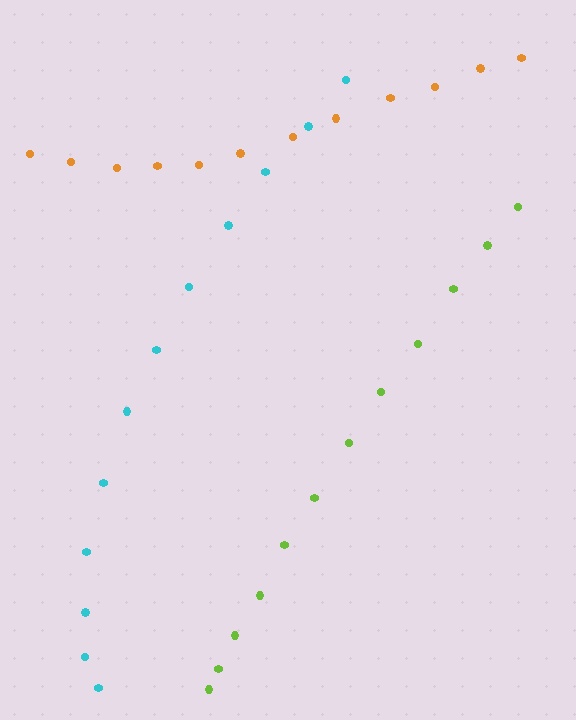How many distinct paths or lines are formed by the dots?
There are 3 distinct paths.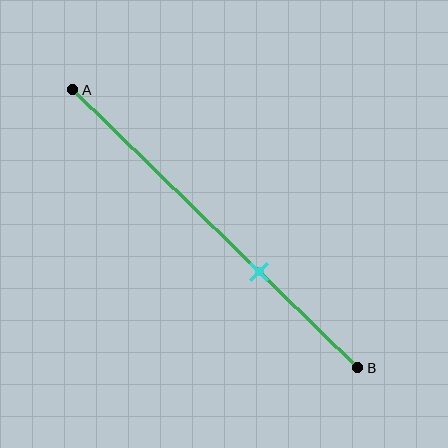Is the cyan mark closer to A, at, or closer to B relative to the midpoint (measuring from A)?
The cyan mark is closer to point B than the midpoint of segment AB.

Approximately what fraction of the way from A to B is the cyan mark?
The cyan mark is approximately 65% of the way from A to B.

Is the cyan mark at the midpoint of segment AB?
No, the mark is at about 65% from A, not at the 50% midpoint.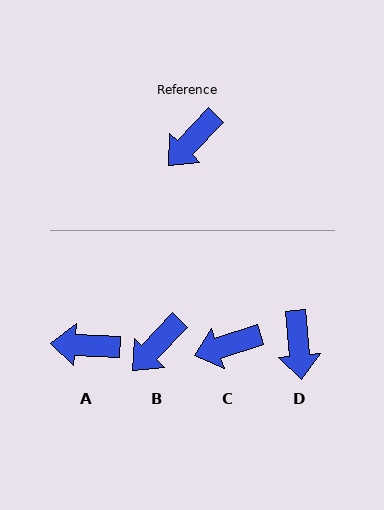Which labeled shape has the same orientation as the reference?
B.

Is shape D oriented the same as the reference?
No, it is off by about 49 degrees.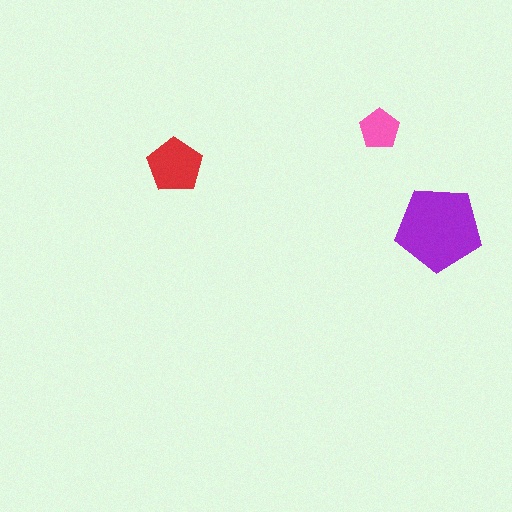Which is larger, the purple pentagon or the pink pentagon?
The purple one.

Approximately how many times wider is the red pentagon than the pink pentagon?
About 1.5 times wider.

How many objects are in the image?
There are 3 objects in the image.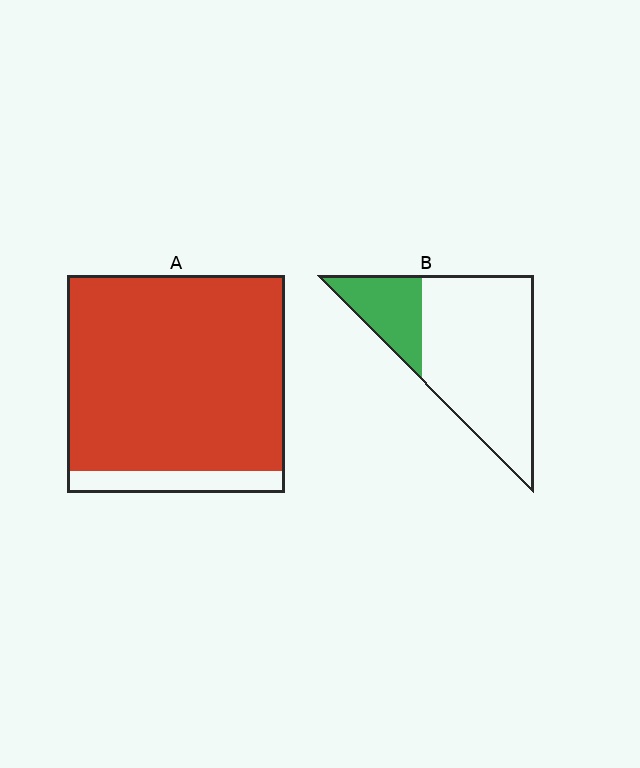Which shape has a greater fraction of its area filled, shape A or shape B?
Shape A.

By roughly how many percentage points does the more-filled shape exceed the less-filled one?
By roughly 65 percentage points (A over B).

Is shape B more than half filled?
No.